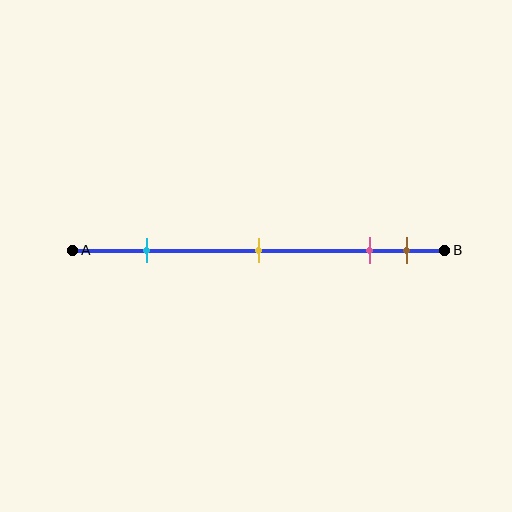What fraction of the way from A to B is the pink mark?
The pink mark is approximately 80% (0.8) of the way from A to B.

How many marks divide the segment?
There are 4 marks dividing the segment.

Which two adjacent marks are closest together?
The pink and brown marks are the closest adjacent pair.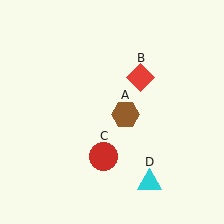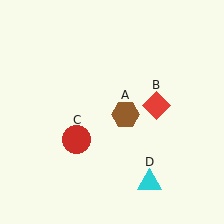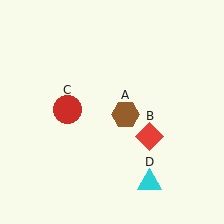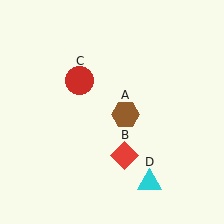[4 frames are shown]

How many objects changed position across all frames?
2 objects changed position: red diamond (object B), red circle (object C).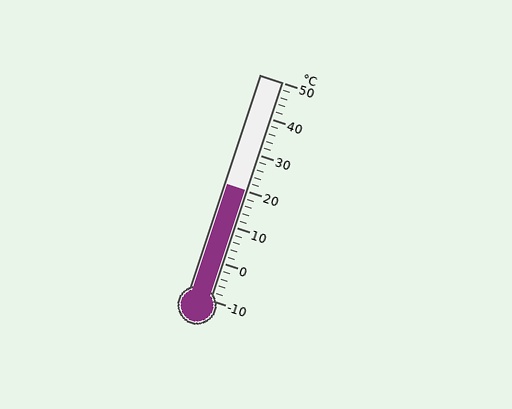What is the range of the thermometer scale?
The thermometer scale ranges from -10°C to 50°C.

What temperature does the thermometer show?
The thermometer shows approximately 20°C.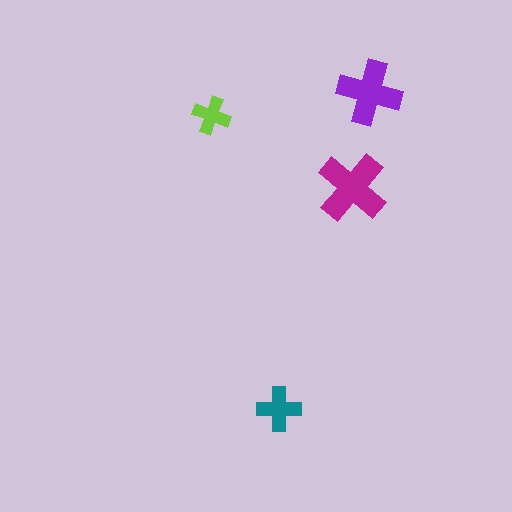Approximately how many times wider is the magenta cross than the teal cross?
About 1.5 times wider.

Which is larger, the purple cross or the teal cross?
The purple one.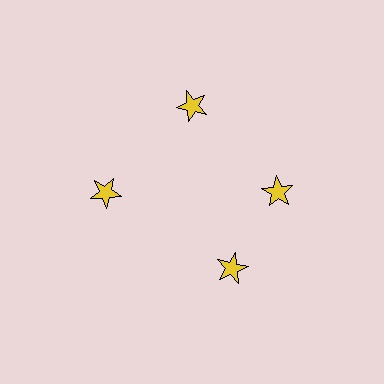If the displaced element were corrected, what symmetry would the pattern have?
It would have 4-fold rotational symmetry — the pattern would map onto itself every 90 degrees.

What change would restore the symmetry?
The symmetry would be restored by rotating it back into even spacing with its neighbors so that all 4 stars sit at equal angles and equal distance from the center.